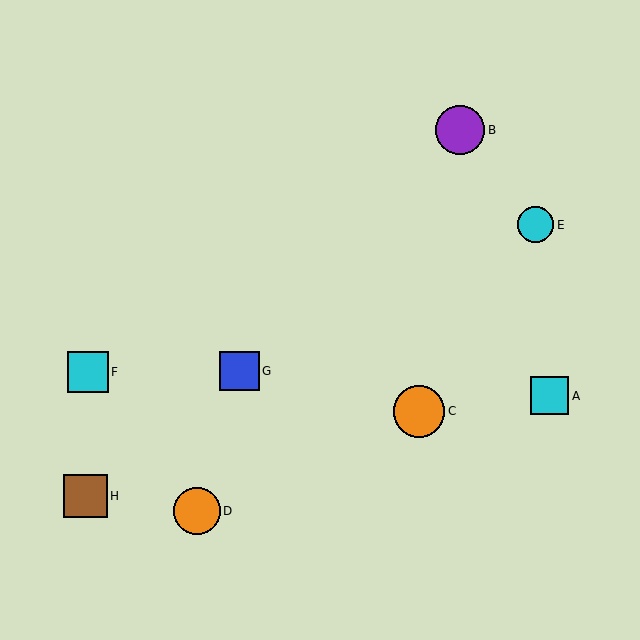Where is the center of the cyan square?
The center of the cyan square is at (88, 372).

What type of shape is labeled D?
Shape D is an orange circle.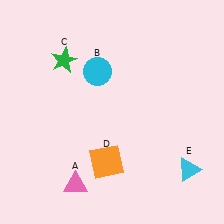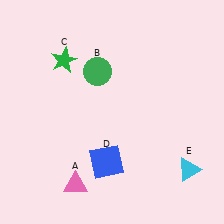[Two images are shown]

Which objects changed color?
B changed from cyan to green. D changed from orange to blue.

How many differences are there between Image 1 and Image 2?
There are 2 differences between the two images.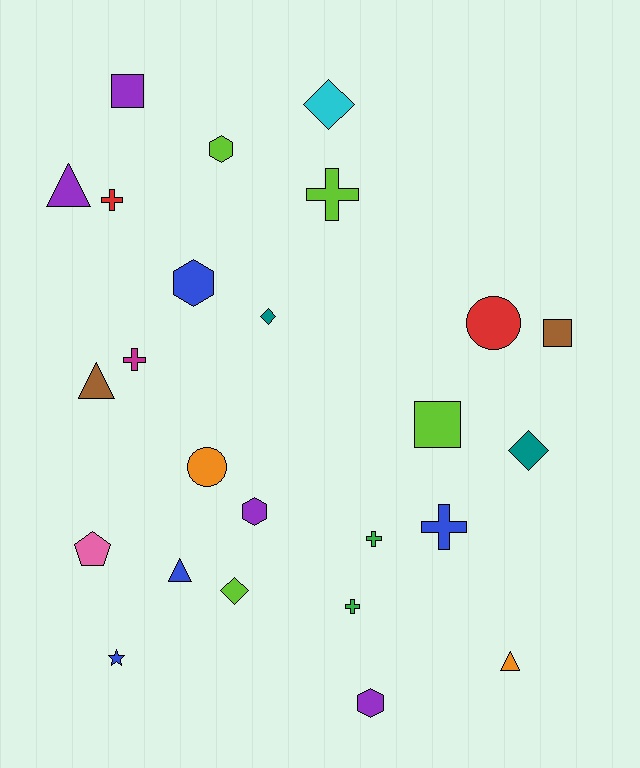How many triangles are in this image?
There are 4 triangles.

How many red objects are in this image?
There are 2 red objects.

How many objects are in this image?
There are 25 objects.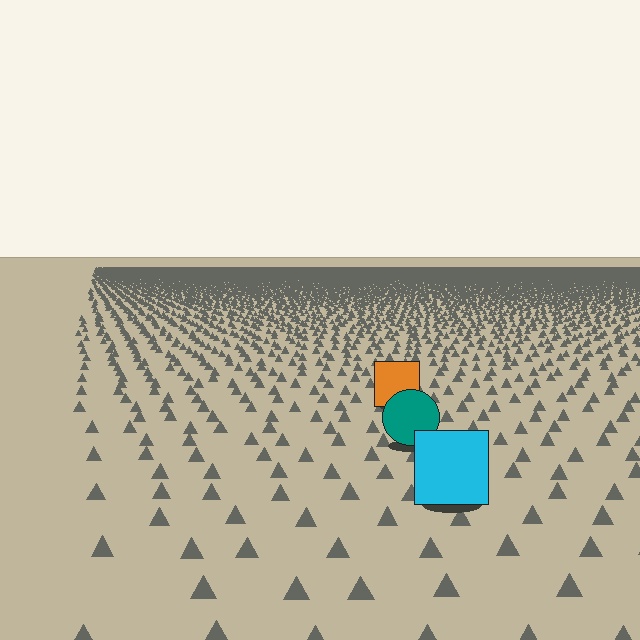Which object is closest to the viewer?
The cyan square is closest. The texture marks near it are larger and more spread out.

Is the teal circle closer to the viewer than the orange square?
Yes. The teal circle is closer — you can tell from the texture gradient: the ground texture is coarser near it.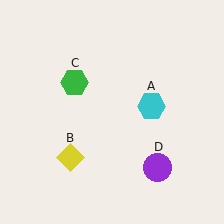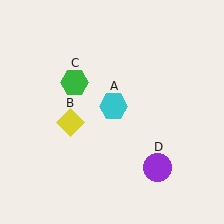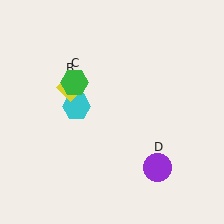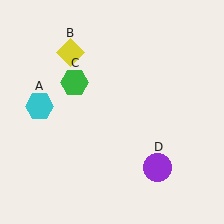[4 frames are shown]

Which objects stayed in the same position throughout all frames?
Green hexagon (object C) and purple circle (object D) remained stationary.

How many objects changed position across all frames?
2 objects changed position: cyan hexagon (object A), yellow diamond (object B).